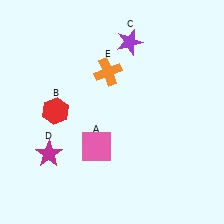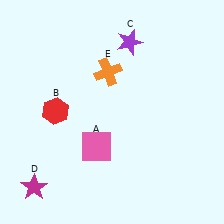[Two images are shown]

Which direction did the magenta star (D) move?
The magenta star (D) moved down.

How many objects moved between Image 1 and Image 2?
1 object moved between the two images.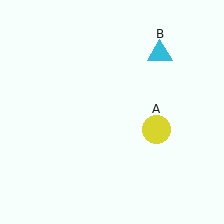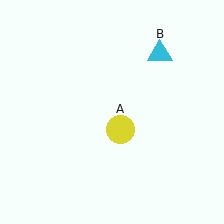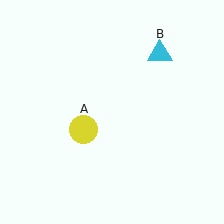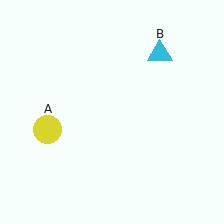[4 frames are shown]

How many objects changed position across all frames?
1 object changed position: yellow circle (object A).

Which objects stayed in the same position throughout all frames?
Cyan triangle (object B) remained stationary.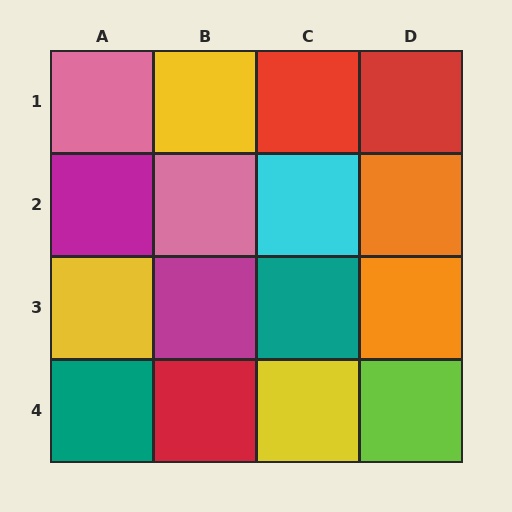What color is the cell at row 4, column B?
Red.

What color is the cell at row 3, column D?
Orange.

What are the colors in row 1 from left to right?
Pink, yellow, red, red.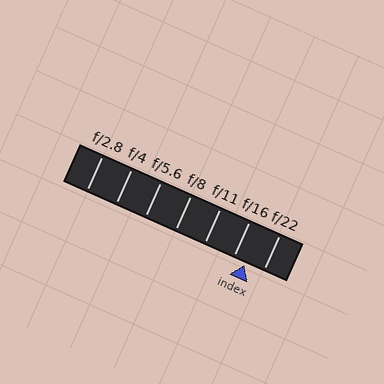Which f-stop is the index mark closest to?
The index mark is closest to f/16.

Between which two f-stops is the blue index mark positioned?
The index mark is between f/16 and f/22.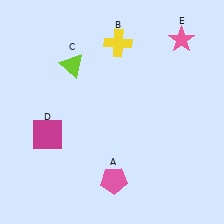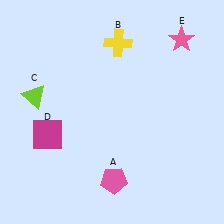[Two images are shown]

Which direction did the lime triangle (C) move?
The lime triangle (C) moved left.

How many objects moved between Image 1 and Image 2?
1 object moved between the two images.